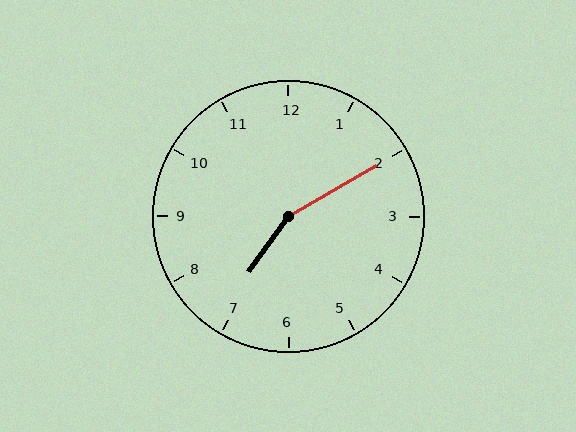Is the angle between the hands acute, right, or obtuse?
It is obtuse.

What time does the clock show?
7:10.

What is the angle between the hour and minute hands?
Approximately 155 degrees.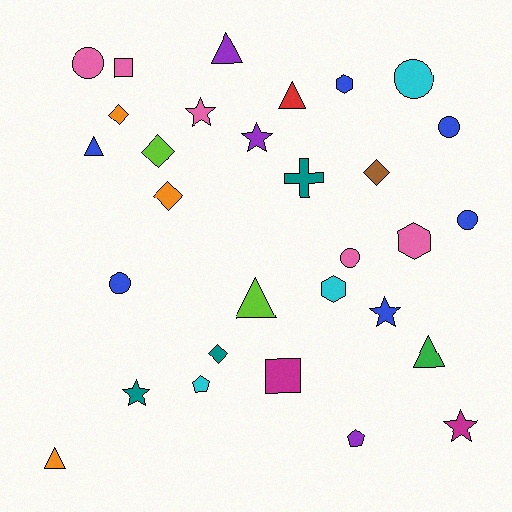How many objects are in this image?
There are 30 objects.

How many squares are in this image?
There are 2 squares.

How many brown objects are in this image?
There is 1 brown object.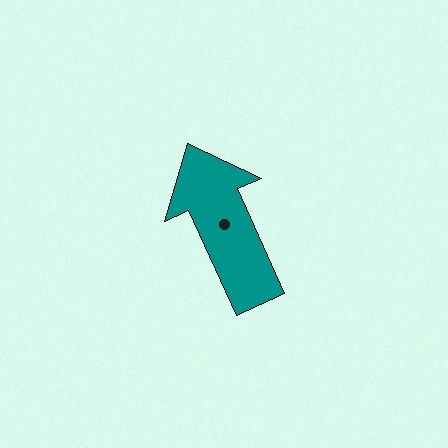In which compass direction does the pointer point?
Northwest.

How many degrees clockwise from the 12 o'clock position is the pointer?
Approximately 335 degrees.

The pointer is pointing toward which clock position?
Roughly 11 o'clock.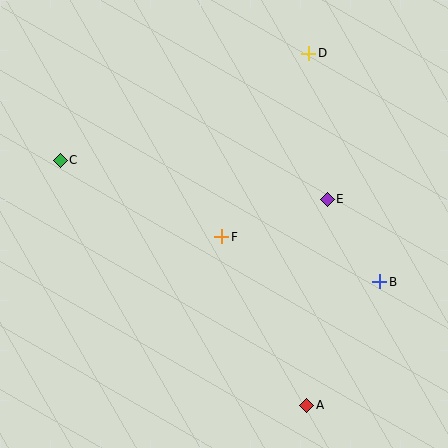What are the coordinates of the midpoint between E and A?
The midpoint between E and A is at (317, 302).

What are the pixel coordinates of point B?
Point B is at (380, 282).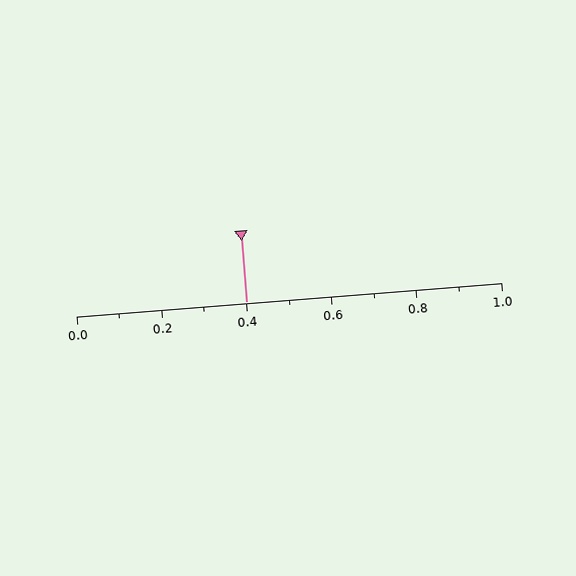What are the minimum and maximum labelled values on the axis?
The axis runs from 0.0 to 1.0.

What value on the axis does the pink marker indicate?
The marker indicates approximately 0.4.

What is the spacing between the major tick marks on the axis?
The major ticks are spaced 0.2 apart.